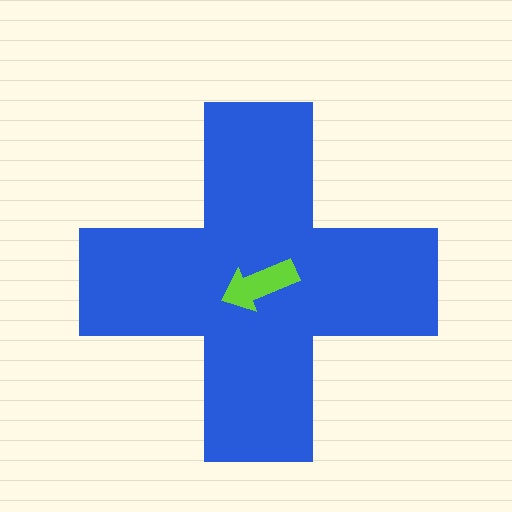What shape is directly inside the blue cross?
The lime arrow.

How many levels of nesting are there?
2.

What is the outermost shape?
The blue cross.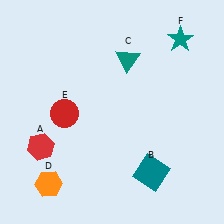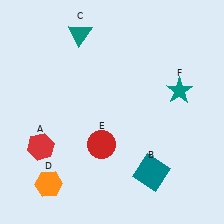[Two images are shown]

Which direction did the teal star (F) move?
The teal star (F) moved down.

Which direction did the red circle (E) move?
The red circle (E) moved right.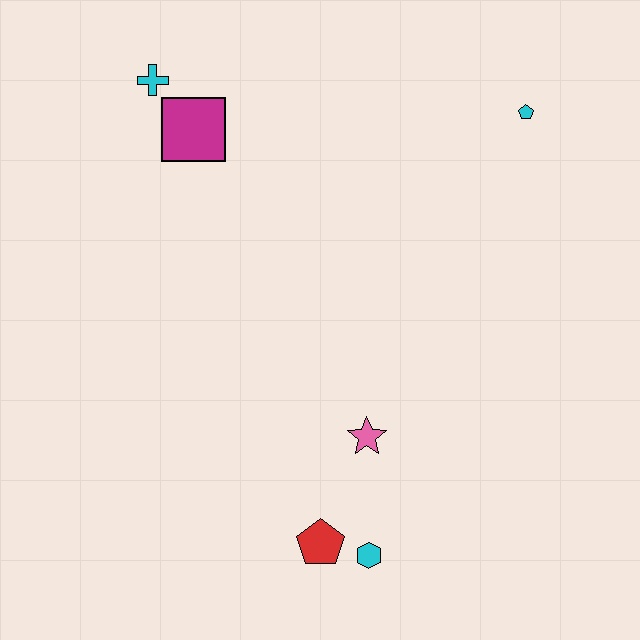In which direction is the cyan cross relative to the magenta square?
The cyan cross is above the magenta square.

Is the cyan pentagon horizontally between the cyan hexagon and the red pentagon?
No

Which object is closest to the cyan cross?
The magenta square is closest to the cyan cross.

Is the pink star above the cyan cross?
No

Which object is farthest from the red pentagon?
The cyan cross is farthest from the red pentagon.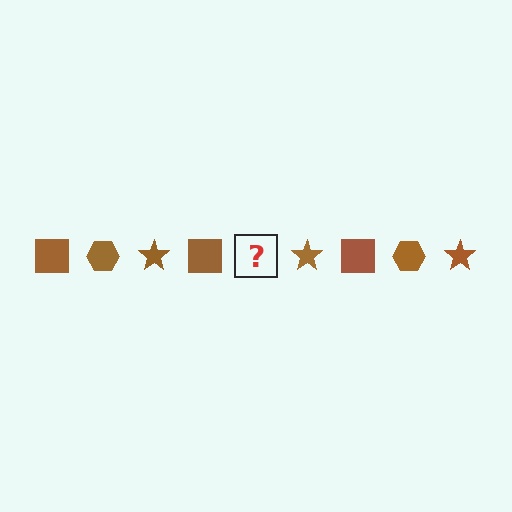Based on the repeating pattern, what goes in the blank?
The blank should be a brown hexagon.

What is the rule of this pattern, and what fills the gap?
The rule is that the pattern cycles through square, hexagon, star shapes in brown. The gap should be filled with a brown hexagon.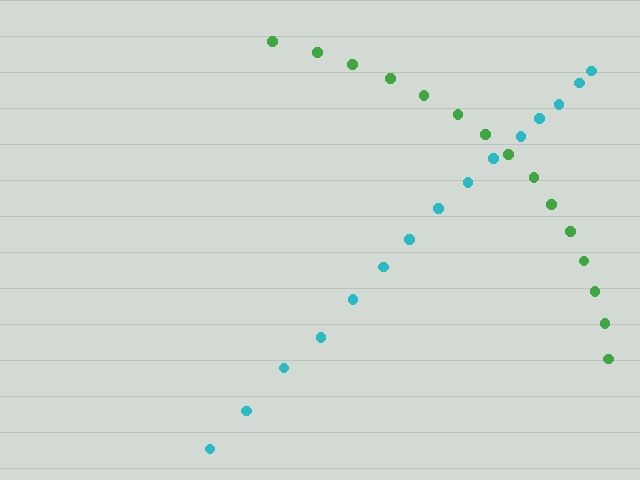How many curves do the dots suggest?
There are 2 distinct paths.